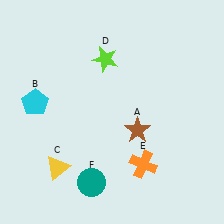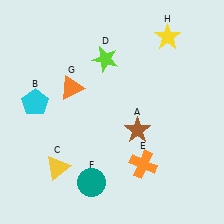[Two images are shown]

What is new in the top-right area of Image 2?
A yellow star (H) was added in the top-right area of Image 2.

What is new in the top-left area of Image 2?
An orange triangle (G) was added in the top-left area of Image 2.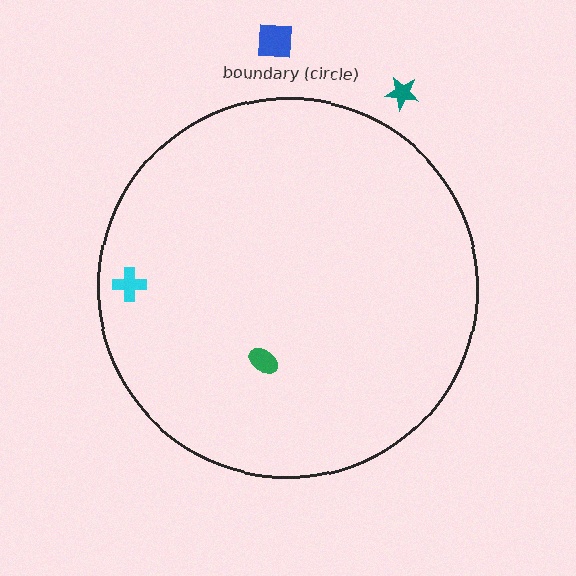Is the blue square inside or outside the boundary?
Outside.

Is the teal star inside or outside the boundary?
Outside.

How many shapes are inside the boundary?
2 inside, 2 outside.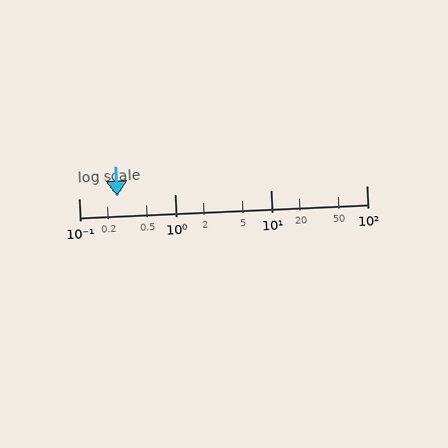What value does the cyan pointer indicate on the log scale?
The pointer indicates approximately 0.25.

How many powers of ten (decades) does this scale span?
The scale spans 3 decades, from 0.1 to 100.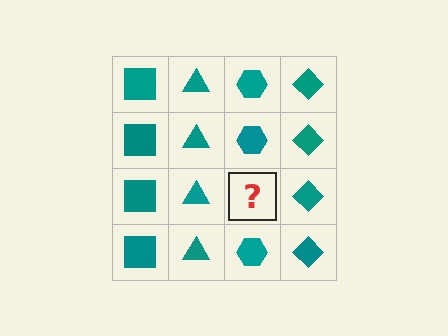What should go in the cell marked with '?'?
The missing cell should contain a teal hexagon.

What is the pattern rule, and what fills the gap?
The rule is that each column has a consistent shape. The gap should be filled with a teal hexagon.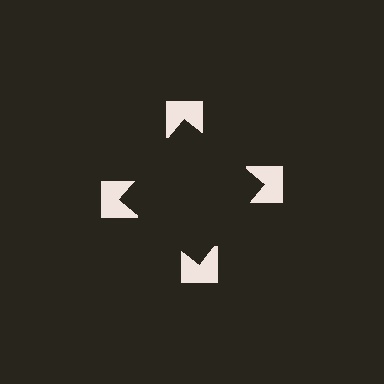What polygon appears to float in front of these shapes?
An illusory square — its edges are inferred from the aligned wedge cuts in the notched squares, not physically drawn.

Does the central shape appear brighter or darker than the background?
It typically appears slightly darker than the background, even though no actual brightness change is drawn.